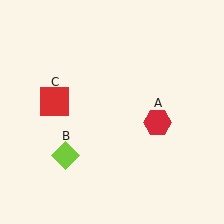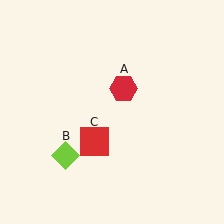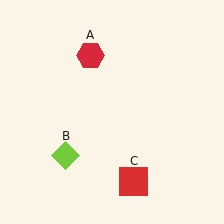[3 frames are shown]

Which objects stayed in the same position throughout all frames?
Lime diamond (object B) remained stationary.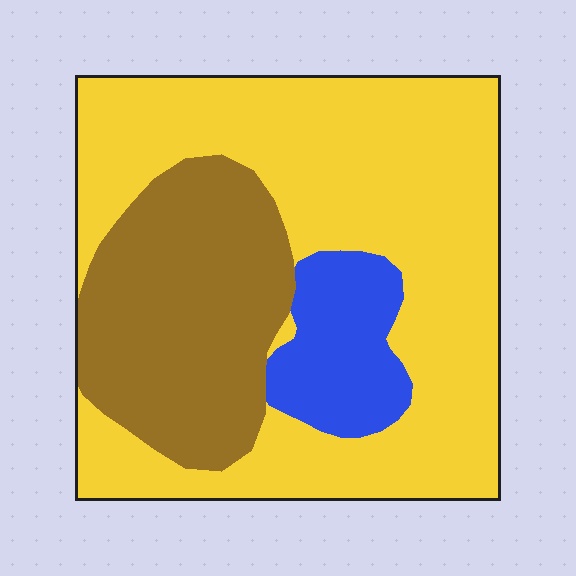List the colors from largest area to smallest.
From largest to smallest: yellow, brown, blue.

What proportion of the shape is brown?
Brown takes up between a sixth and a third of the shape.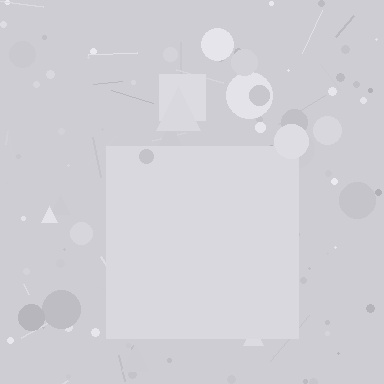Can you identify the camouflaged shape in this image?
The camouflaged shape is a square.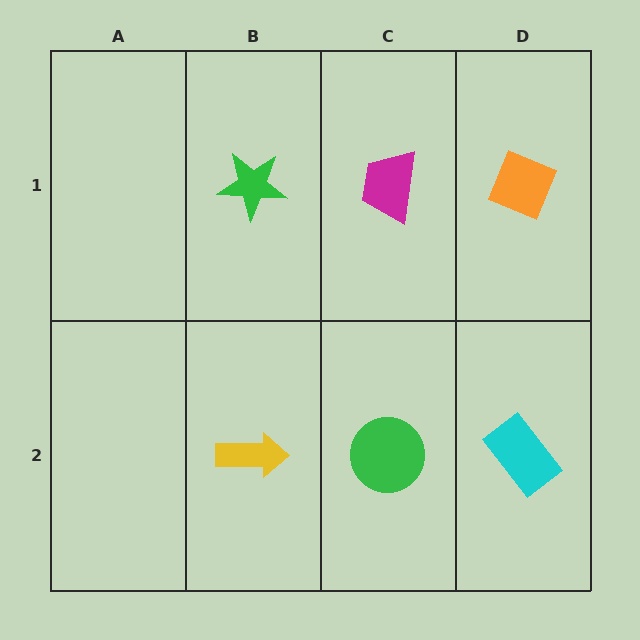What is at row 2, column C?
A green circle.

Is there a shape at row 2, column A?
No, that cell is empty.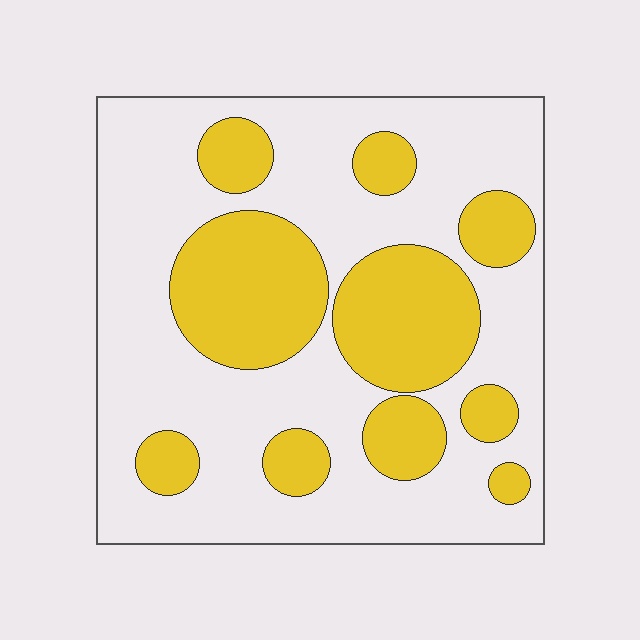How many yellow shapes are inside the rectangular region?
10.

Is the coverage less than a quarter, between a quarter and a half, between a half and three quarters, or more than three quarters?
Between a quarter and a half.